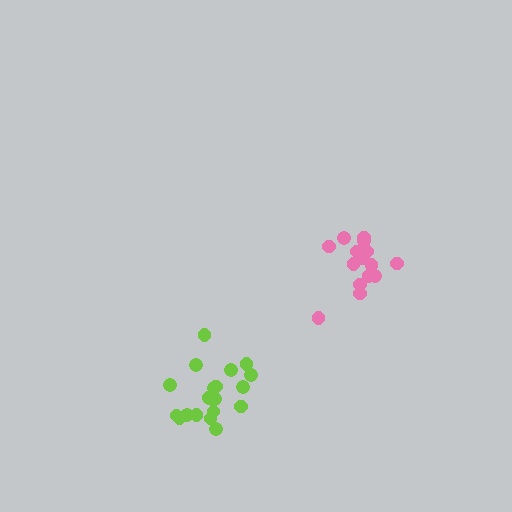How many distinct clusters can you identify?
There are 2 distinct clusters.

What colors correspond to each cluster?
The clusters are colored: lime, pink.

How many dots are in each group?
Group 1: 21 dots, Group 2: 15 dots (36 total).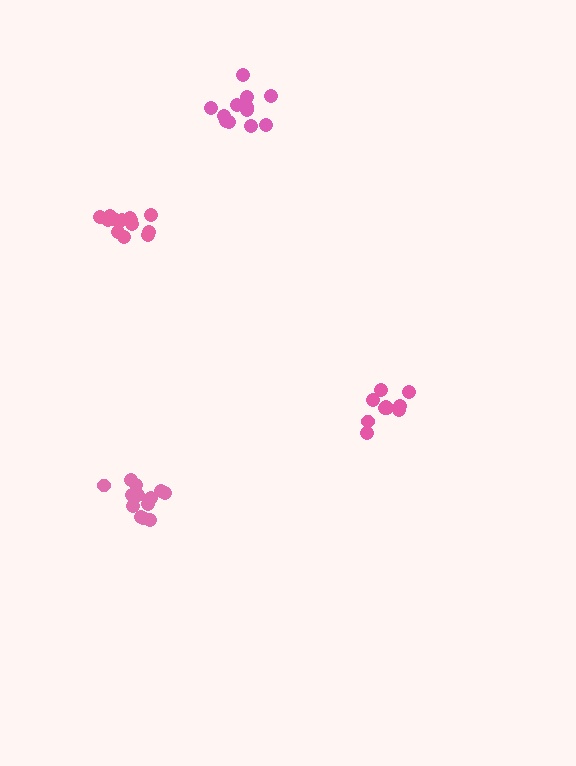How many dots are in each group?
Group 1: 12 dots, Group 2: 13 dots, Group 3: 13 dots, Group 4: 11 dots (49 total).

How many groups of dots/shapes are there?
There are 4 groups.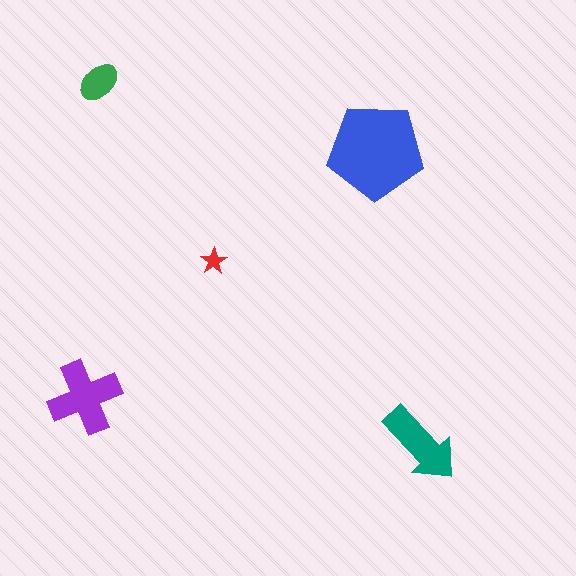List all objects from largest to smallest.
The blue pentagon, the purple cross, the teal arrow, the green ellipse, the red star.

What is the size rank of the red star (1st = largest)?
5th.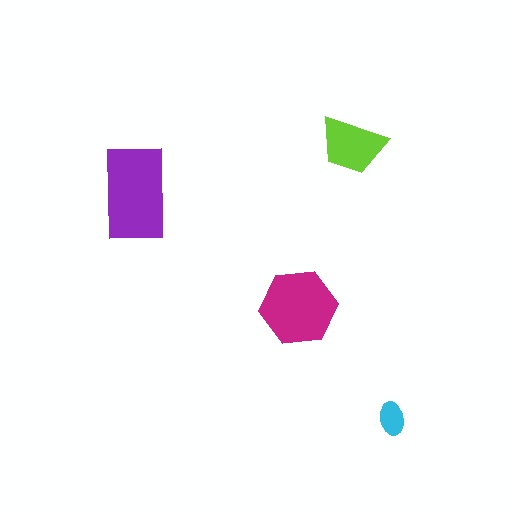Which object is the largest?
The purple rectangle.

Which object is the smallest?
The cyan ellipse.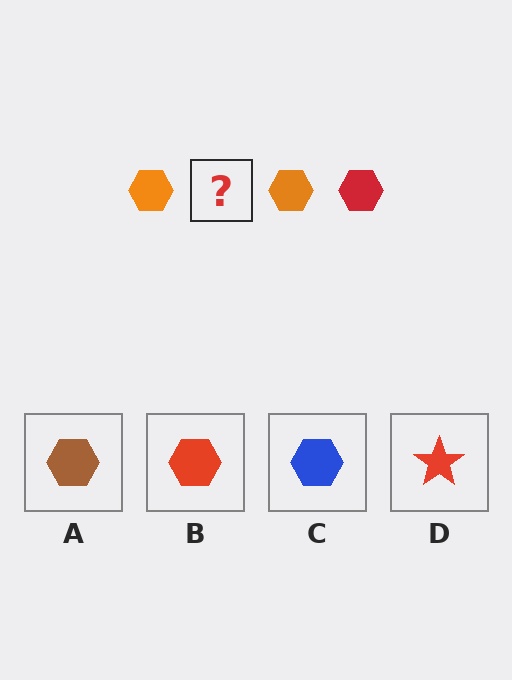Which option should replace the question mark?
Option B.